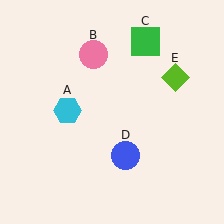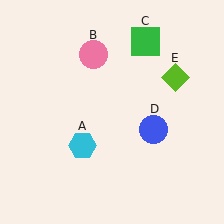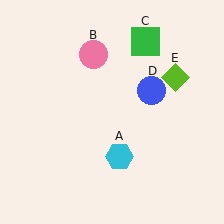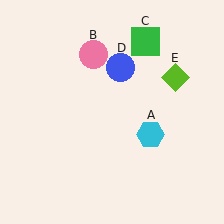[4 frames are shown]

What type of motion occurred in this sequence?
The cyan hexagon (object A), blue circle (object D) rotated counterclockwise around the center of the scene.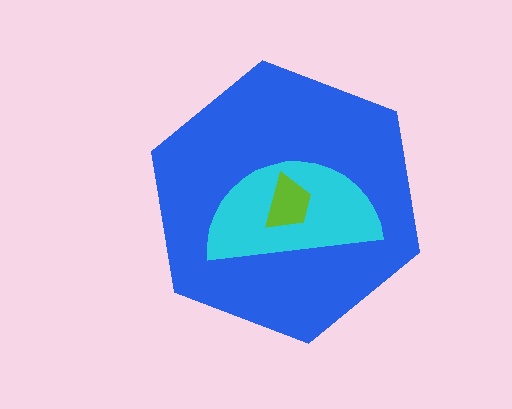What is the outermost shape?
The blue hexagon.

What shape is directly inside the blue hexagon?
The cyan semicircle.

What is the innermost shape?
The lime trapezoid.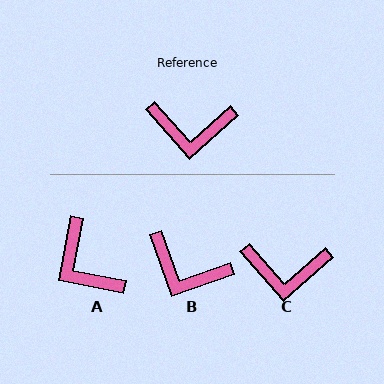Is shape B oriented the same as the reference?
No, it is off by about 22 degrees.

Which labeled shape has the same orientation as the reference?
C.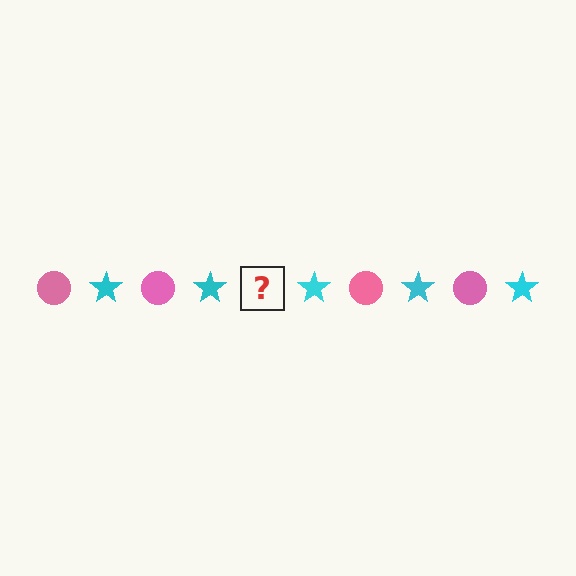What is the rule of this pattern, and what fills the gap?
The rule is that the pattern alternates between pink circle and cyan star. The gap should be filled with a pink circle.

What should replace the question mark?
The question mark should be replaced with a pink circle.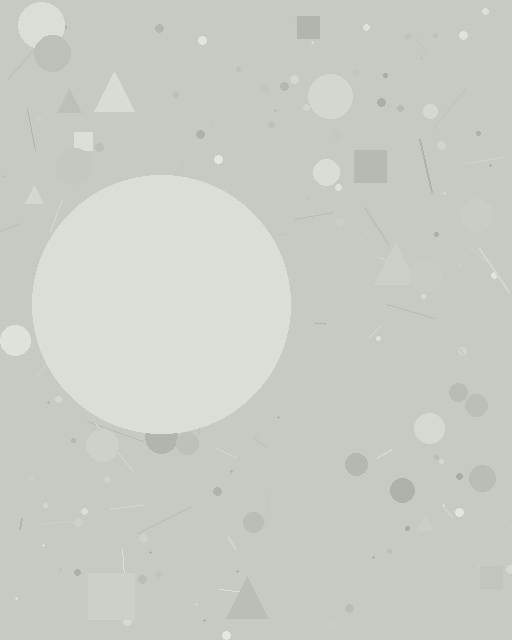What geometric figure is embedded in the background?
A circle is embedded in the background.